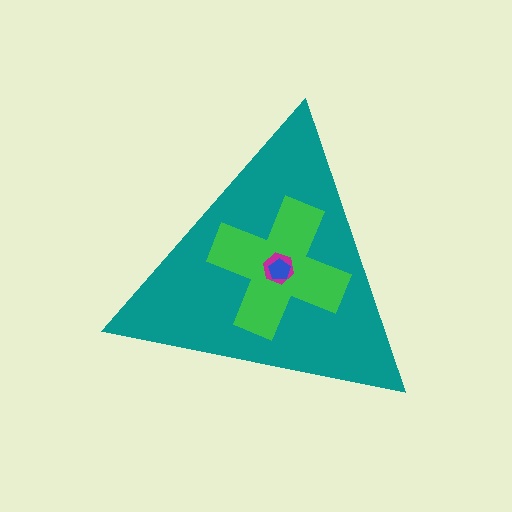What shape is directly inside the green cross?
The magenta hexagon.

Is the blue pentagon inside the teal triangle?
Yes.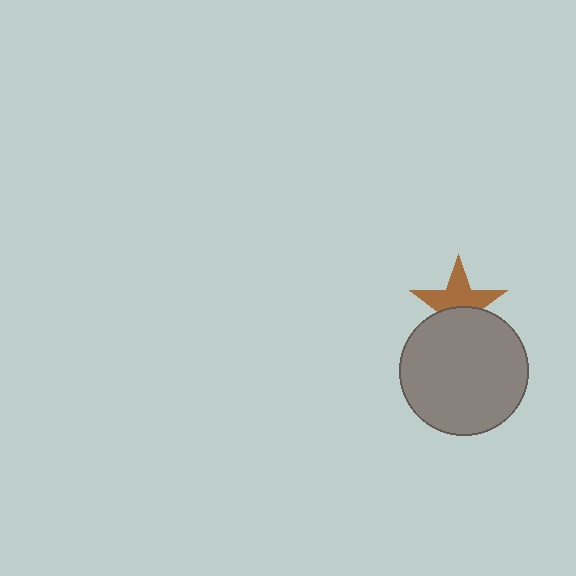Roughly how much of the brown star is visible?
About half of it is visible (roughly 57%).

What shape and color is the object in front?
The object in front is a gray circle.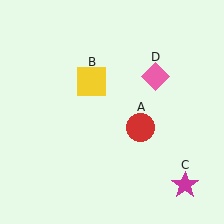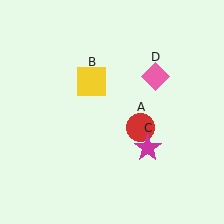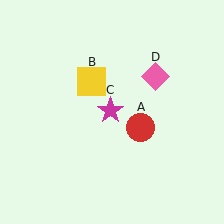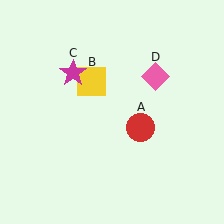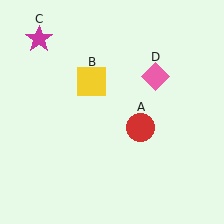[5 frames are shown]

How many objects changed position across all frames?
1 object changed position: magenta star (object C).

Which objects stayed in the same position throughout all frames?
Red circle (object A) and yellow square (object B) and pink diamond (object D) remained stationary.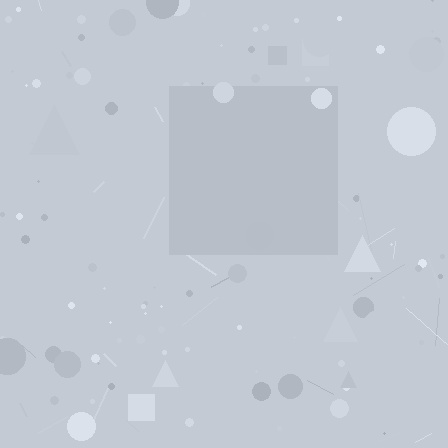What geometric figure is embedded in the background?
A square is embedded in the background.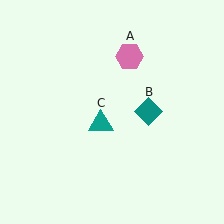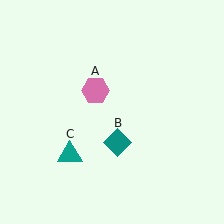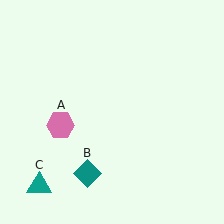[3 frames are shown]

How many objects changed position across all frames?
3 objects changed position: pink hexagon (object A), teal diamond (object B), teal triangle (object C).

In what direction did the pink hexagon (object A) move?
The pink hexagon (object A) moved down and to the left.